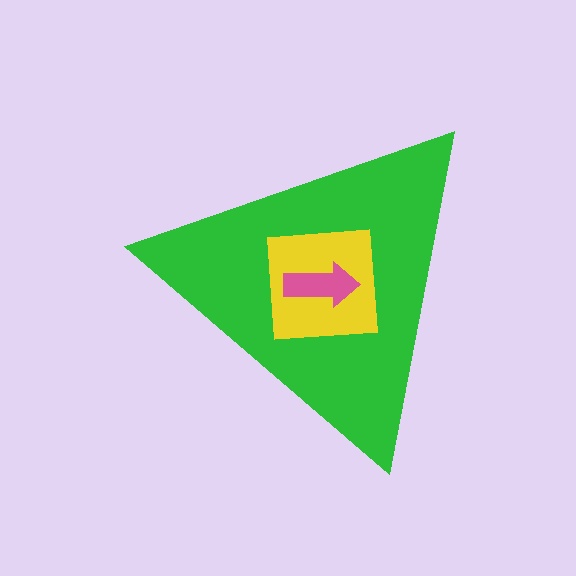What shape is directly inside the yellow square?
The pink arrow.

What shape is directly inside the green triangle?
The yellow square.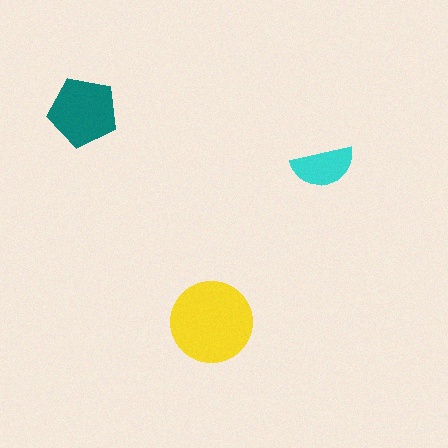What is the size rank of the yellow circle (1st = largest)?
1st.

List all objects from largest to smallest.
The yellow circle, the teal pentagon, the cyan semicircle.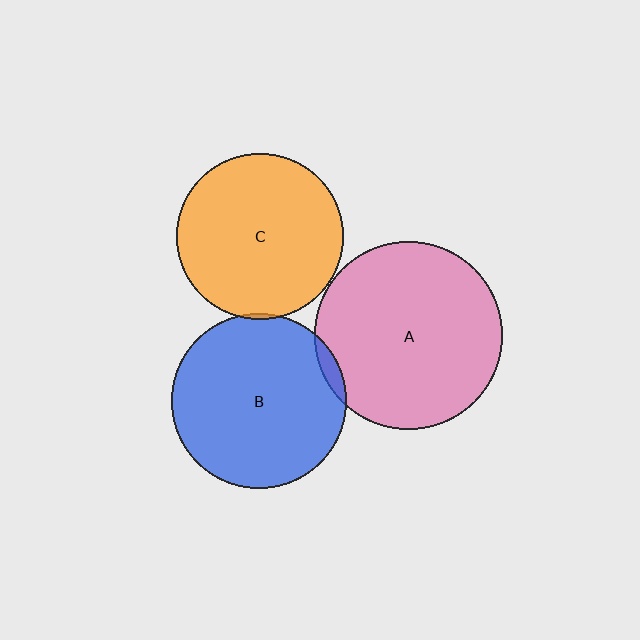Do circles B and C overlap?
Yes.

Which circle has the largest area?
Circle A (pink).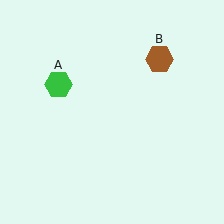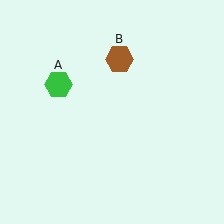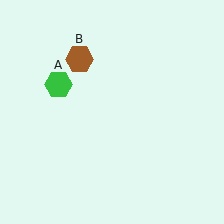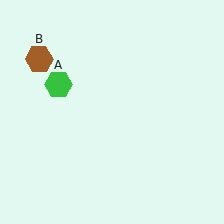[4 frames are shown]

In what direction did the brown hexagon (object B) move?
The brown hexagon (object B) moved left.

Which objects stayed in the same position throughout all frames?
Green hexagon (object A) remained stationary.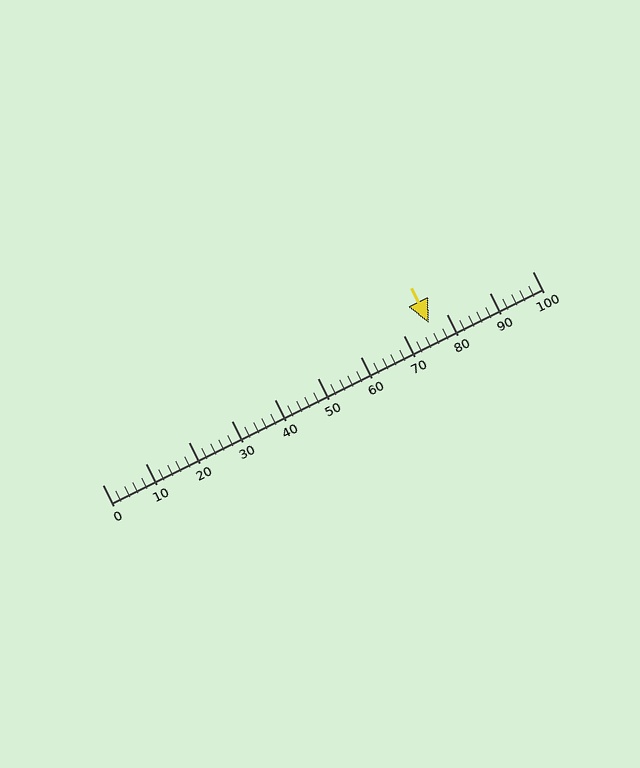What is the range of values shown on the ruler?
The ruler shows values from 0 to 100.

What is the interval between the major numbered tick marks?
The major tick marks are spaced 10 units apart.